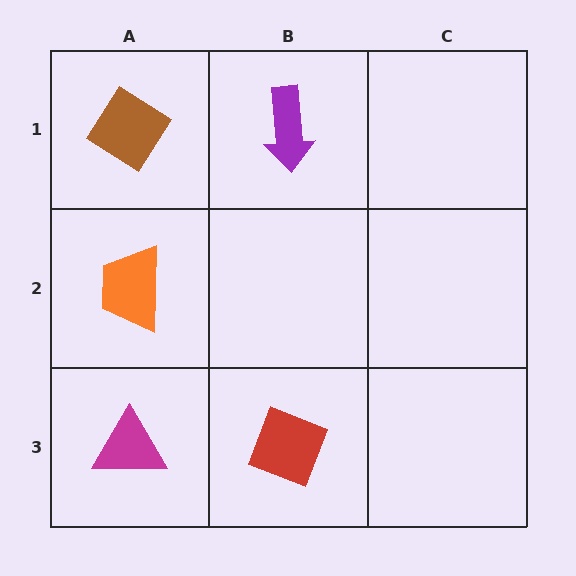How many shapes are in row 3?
2 shapes.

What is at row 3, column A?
A magenta triangle.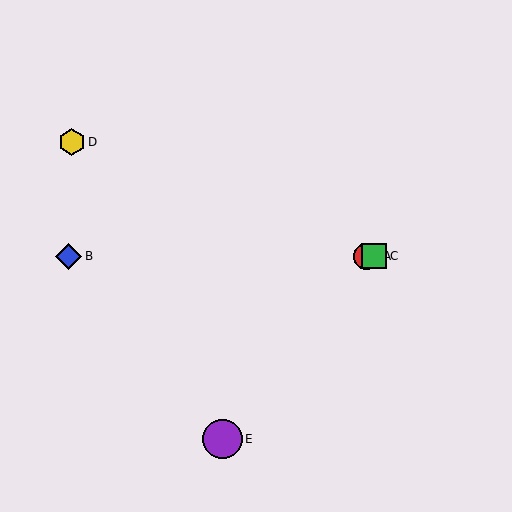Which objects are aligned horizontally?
Objects A, B, C are aligned horizontally.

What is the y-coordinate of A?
Object A is at y≈256.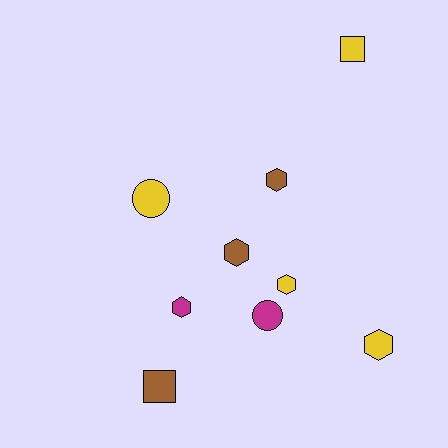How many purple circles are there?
There are no purple circles.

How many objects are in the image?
There are 9 objects.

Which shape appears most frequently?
Hexagon, with 5 objects.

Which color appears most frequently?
Yellow, with 4 objects.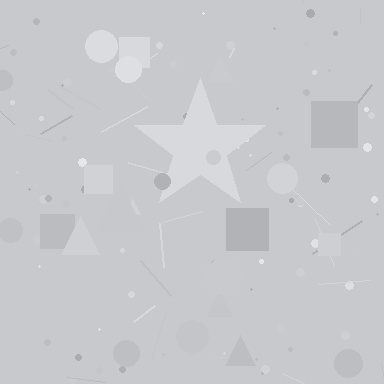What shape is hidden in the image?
A star is hidden in the image.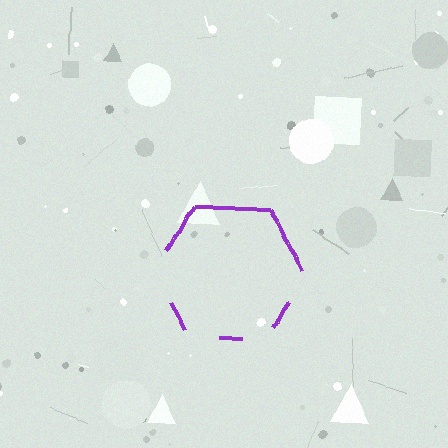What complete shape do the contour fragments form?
The contour fragments form a hexagon.